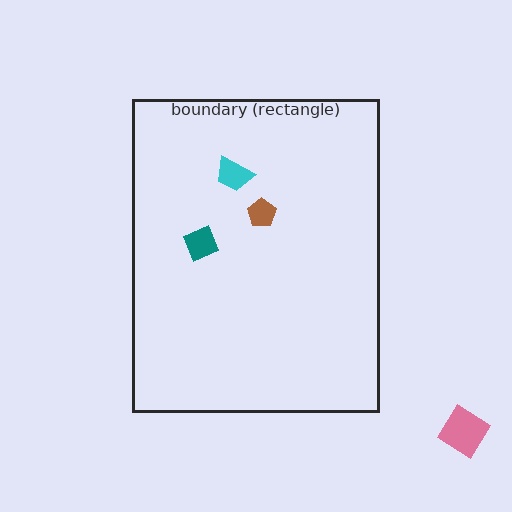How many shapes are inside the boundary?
3 inside, 1 outside.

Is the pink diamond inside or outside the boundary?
Outside.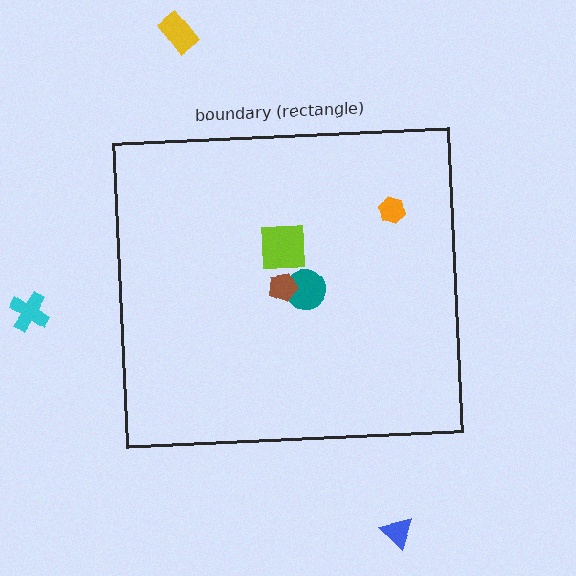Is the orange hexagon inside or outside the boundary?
Inside.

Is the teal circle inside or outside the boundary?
Inside.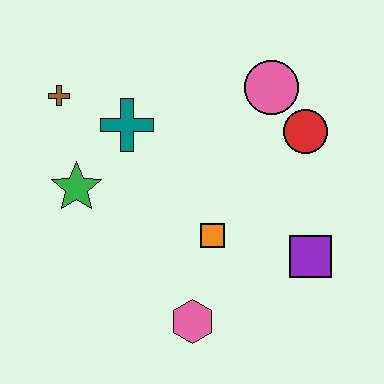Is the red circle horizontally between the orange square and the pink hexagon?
No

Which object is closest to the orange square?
The pink hexagon is closest to the orange square.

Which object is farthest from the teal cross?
The purple square is farthest from the teal cross.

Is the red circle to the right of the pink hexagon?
Yes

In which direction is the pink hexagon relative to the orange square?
The pink hexagon is below the orange square.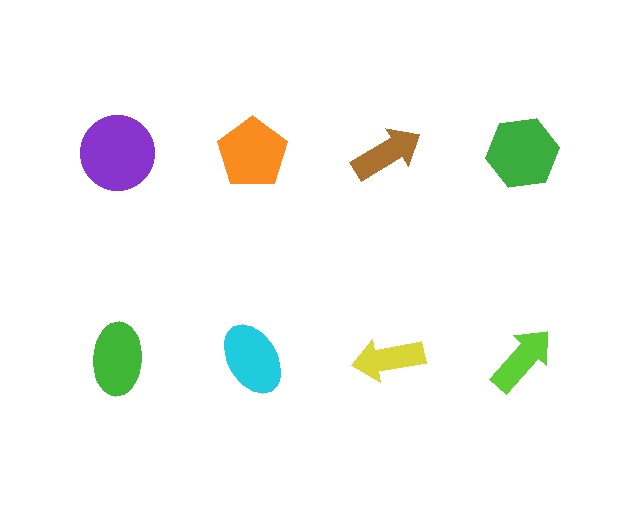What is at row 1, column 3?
A brown arrow.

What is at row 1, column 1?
A purple circle.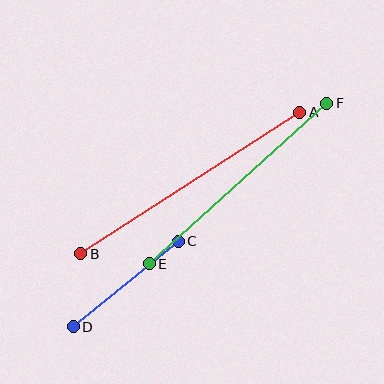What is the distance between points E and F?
The distance is approximately 240 pixels.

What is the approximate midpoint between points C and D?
The midpoint is at approximately (126, 284) pixels.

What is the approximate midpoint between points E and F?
The midpoint is at approximately (238, 183) pixels.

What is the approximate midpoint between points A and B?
The midpoint is at approximately (190, 183) pixels.